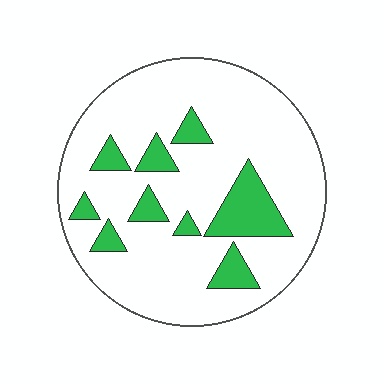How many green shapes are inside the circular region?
9.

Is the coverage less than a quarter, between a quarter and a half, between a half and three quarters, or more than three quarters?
Less than a quarter.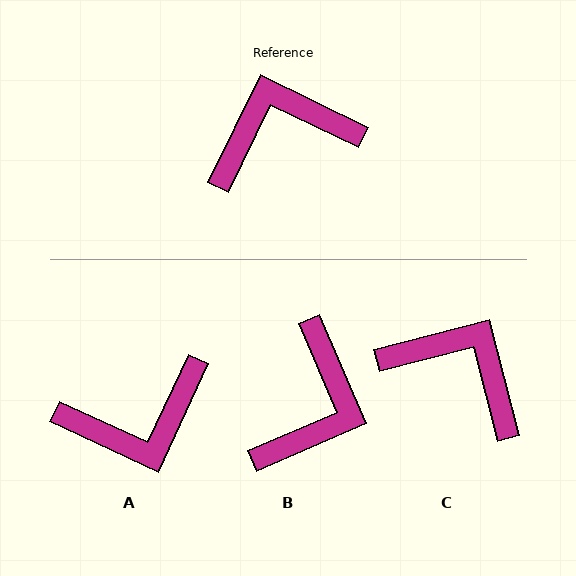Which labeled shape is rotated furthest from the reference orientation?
A, about 179 degrees away.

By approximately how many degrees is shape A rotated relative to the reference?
Approximately 179 degrees clockwise.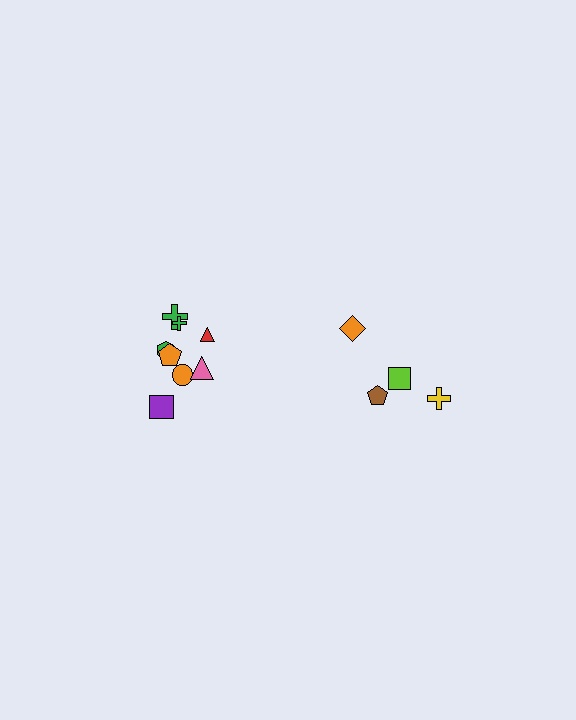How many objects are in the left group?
There are 8 objects.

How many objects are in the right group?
There are 4 objects.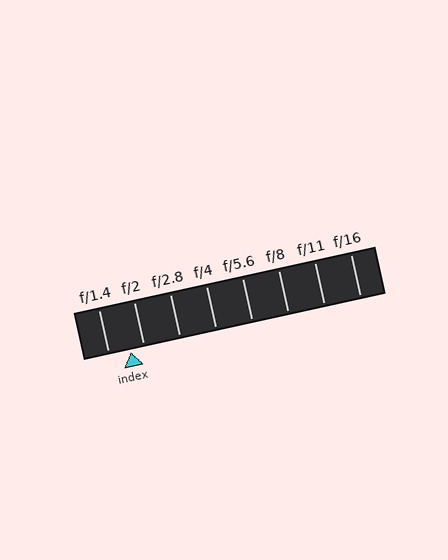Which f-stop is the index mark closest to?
The index mark is closest to f/2.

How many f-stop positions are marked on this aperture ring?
There are 8 f-stop positions marked.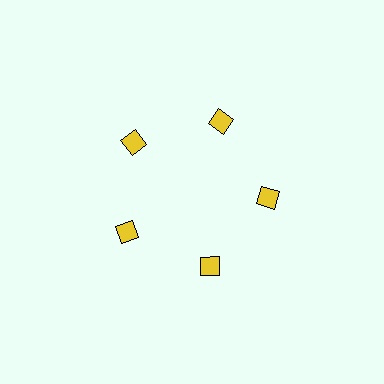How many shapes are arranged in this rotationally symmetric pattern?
There are 5 shapes, arranged in 5 groups of 1.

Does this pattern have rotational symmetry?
Yes, this pattern has 5-fold rotational symmetry. It looks the same after rotating 72 degrees around the center.